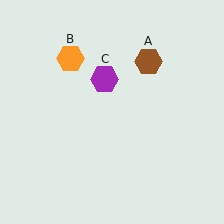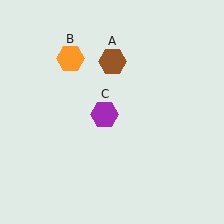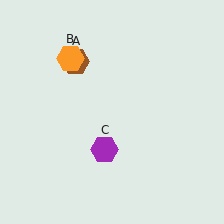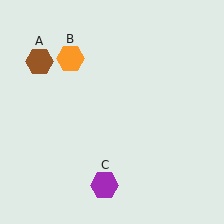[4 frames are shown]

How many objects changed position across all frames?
2 objects changed position: brown hexagon (object A), purple hexagon (object C).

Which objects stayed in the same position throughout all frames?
Orange hexagon (object B) remained stationary.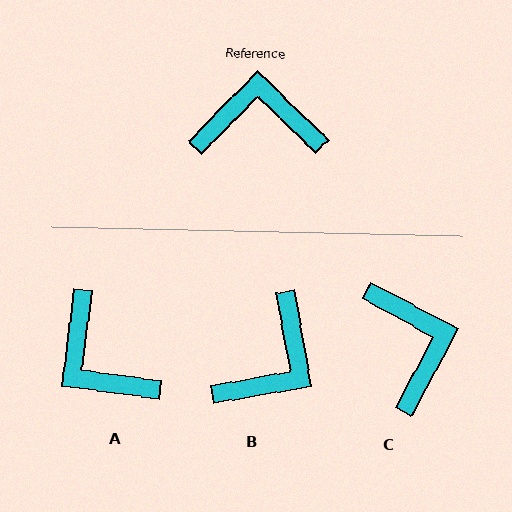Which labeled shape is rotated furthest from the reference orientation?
A, about 127 degrees away.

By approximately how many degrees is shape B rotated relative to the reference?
Approximately 126 degrees clockwise.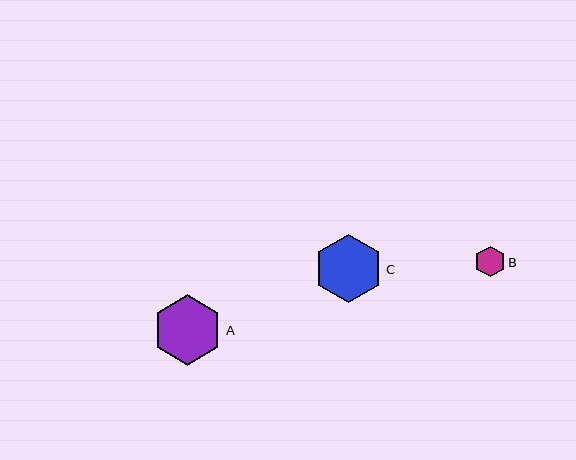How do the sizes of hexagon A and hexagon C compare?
Hexagon A and hexagon C are approximately the same size.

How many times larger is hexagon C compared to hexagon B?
Hexagon C is approximately 2.2 times the size of hexagon B.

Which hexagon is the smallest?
Hexagon B is the smallest with a size of approximately 31 pixels.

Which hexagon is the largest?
Hexagon A is the largest with a size of approximately 70 pixels.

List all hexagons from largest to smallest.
From largest to smallest: A, C, B.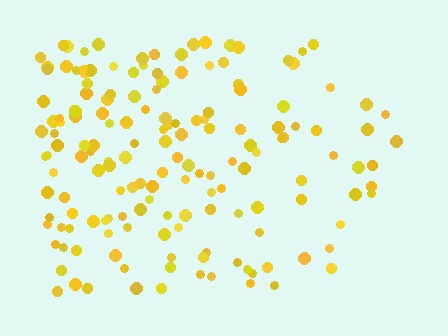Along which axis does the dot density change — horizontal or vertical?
Horizontal.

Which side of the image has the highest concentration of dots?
The left.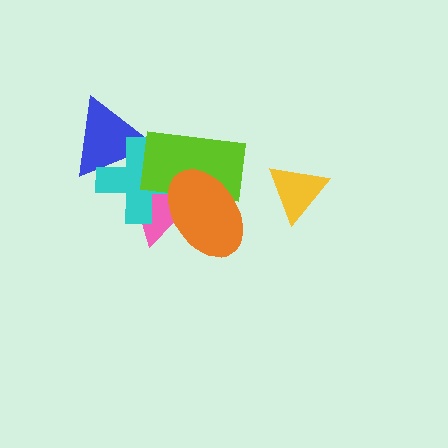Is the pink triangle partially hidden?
Yes, it is partially covered by another shape.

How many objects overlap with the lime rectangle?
3 objects overlap with the lime rectangle.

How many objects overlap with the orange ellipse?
3 objects overlap with the orange ellipse.